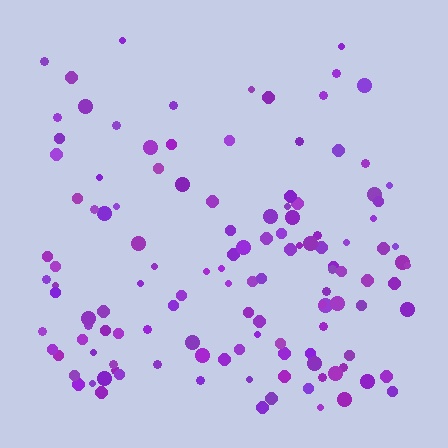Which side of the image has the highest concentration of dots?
The bottom.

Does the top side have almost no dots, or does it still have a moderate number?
Still a moderate number, just noticeably fewer than the bottom.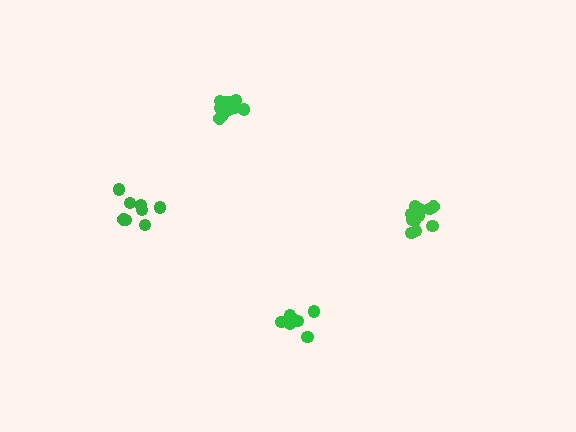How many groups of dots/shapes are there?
There are 4 groups.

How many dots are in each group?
Group 1: 8 dots, Group 2: 12 dots, Group 3: 13 dots, Group 4: 8 dots (41 total).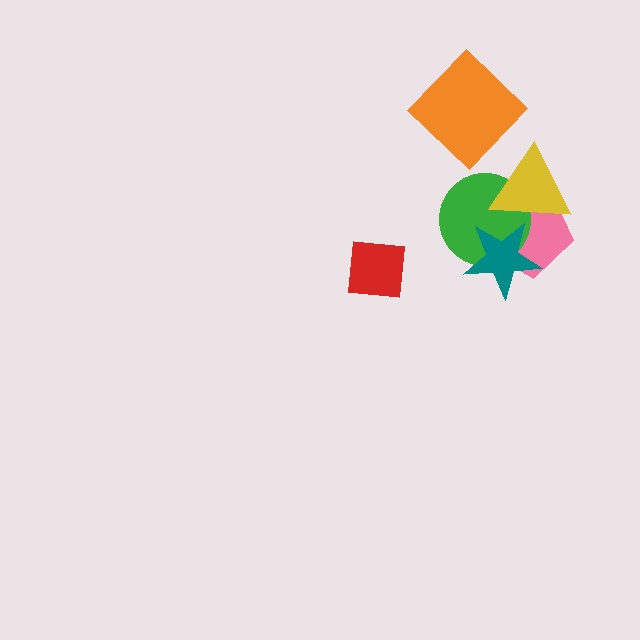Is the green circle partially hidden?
Yes, it is partially covered by another shape.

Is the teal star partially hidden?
Yes, it is partially covered by another shape.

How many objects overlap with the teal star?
3 objects overlap with the teal star.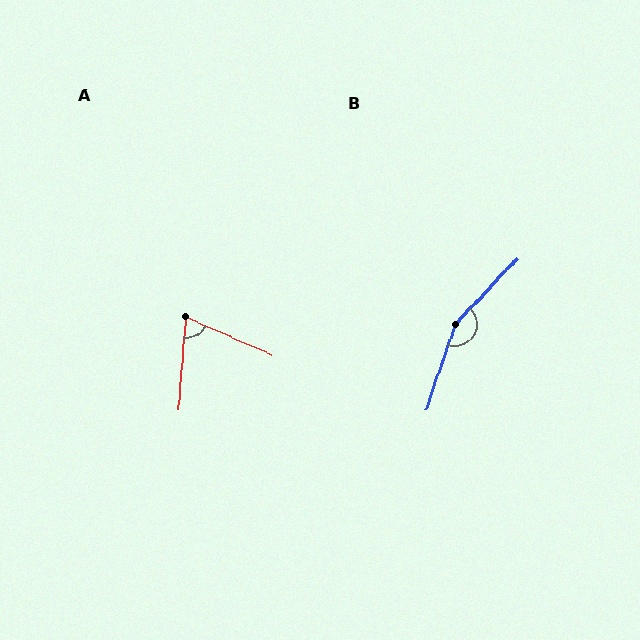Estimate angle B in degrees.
Approximately 155 degrees.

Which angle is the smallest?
A, at approximately 70 degrees.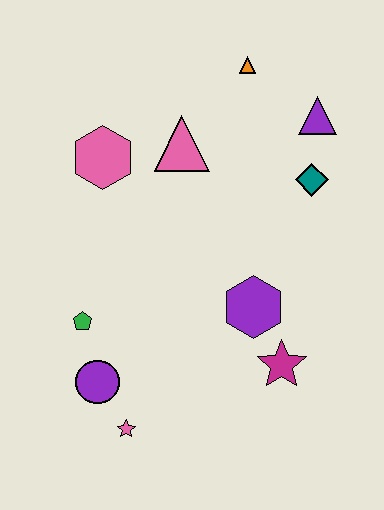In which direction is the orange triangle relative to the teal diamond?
The orange triangle is above the teal diamond.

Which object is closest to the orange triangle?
The purple triangle is closest to the orange triangle.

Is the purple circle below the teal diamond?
Yes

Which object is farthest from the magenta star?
The orange triangle is farthest from the magenta star.